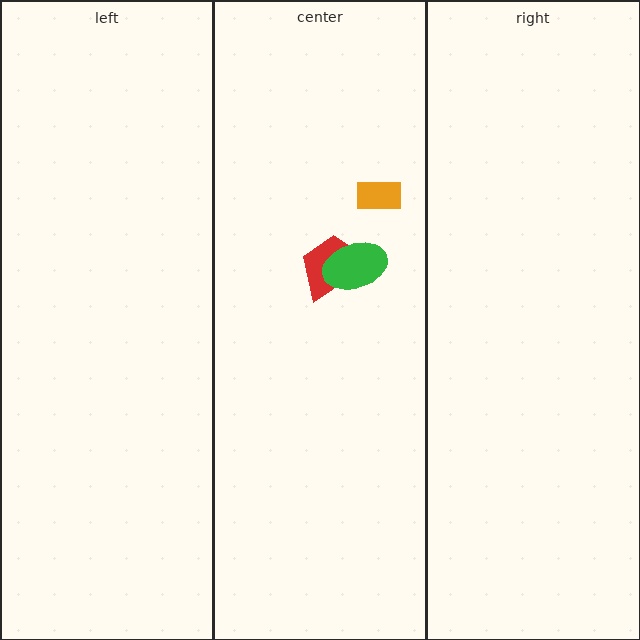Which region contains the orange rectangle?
The center region.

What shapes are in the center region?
The orange rectangle, the red trapezoid, the green ellipse.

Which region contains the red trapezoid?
The center region.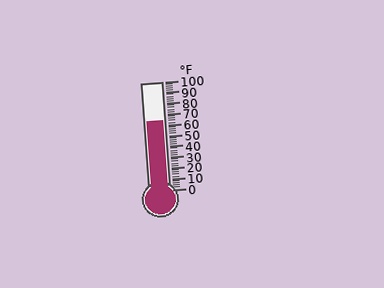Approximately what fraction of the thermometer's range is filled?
The thermometer is filled to approximately 65% of its range.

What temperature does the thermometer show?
The thermometer shows approximately 64°F.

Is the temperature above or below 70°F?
The temperature is below 70°F.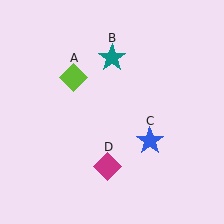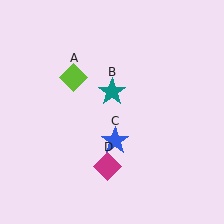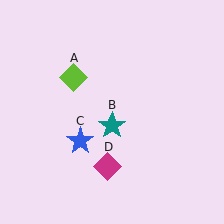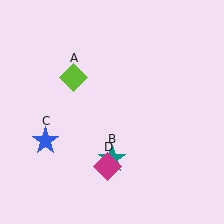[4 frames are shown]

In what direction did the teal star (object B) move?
The teal star (object B) moved down.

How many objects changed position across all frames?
2 objects changed position: teal star (object B), blue star (object C).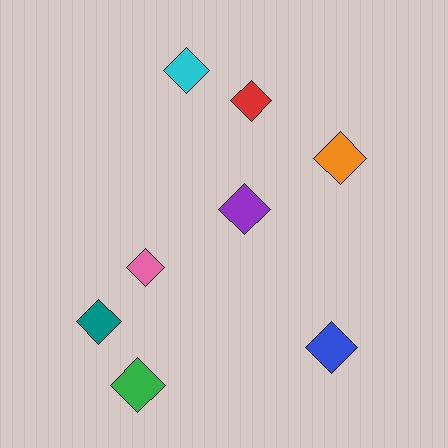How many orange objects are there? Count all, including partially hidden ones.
There is 1 orange object.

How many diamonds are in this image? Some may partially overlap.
There are 8 diamonds.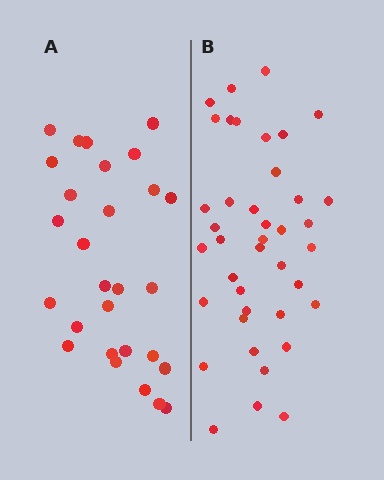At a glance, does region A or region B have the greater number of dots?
Region B (the right region) has more dots.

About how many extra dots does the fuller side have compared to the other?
Region B has roughly 12 or so more dots than region A.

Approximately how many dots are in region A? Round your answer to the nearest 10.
About 30 dots. (The exact count is 28, which rounds to 30.)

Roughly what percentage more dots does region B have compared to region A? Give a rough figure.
About 45% more.